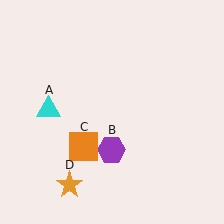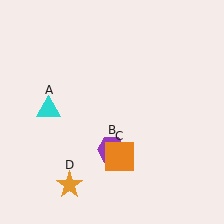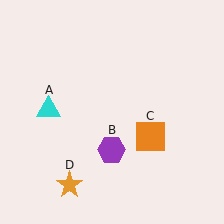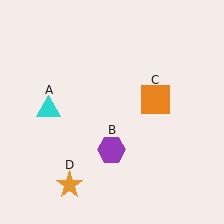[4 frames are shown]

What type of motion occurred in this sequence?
The orange square (object C) rotated counterclockwise around the center of the scene.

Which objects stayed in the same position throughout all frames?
Cyan triangle (object A) and purple hexagon (object B) and orange star (object D) remained stationary.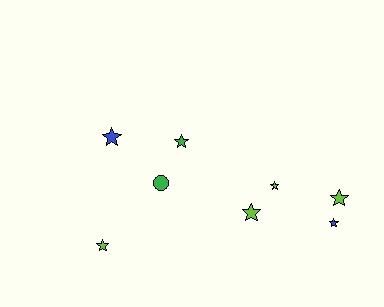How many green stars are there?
There is 1 green star.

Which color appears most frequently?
Lime, with 4 objects.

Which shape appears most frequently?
Star, with 7 objects.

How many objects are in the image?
There are 8 objects.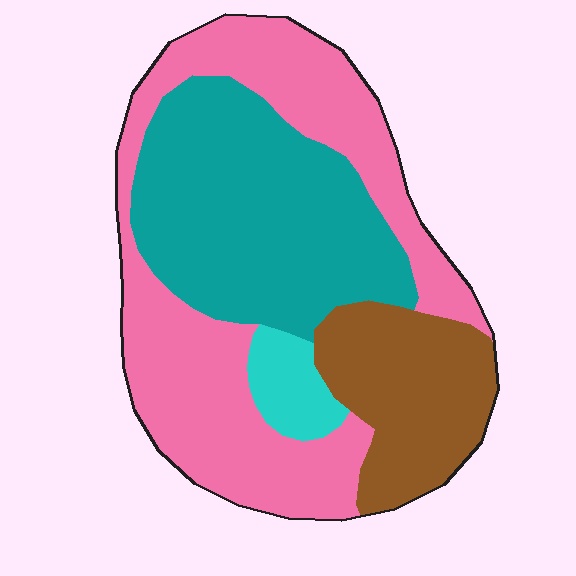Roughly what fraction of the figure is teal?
Teal takes up between a quarter and a half of the figure.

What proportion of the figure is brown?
Brown covers around 20% of the figure.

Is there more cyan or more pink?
Pink.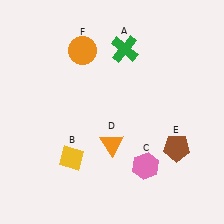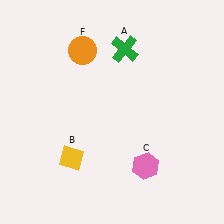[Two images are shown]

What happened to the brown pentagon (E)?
The brown pentagon (E) was removed in Image 2. It was in the bottom-right area of Image 1.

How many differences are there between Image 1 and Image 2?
There are 2 differences between the two images.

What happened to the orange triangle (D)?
The orange triangle (D) was removed in Image 2. It was in the bottom-left area of Image 1.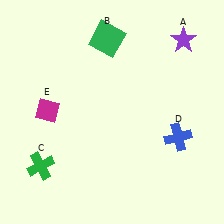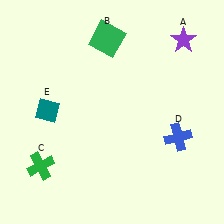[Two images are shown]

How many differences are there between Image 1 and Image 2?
There is 1 difference between the two images.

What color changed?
The diamond (E) changed from magenta in Image 1 to teal in Image 2.